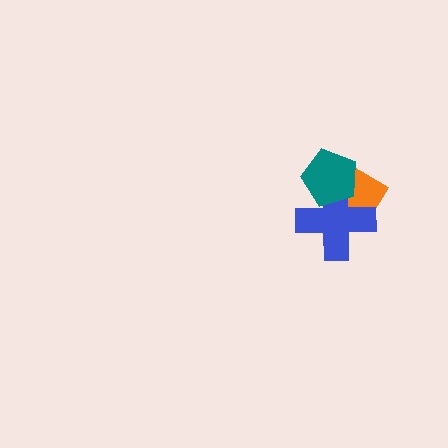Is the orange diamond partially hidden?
Yes, it is partially covered by another shape.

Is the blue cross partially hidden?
Yes, it is partially covered by another shape.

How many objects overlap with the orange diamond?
2 objects overlap with the orange diamond.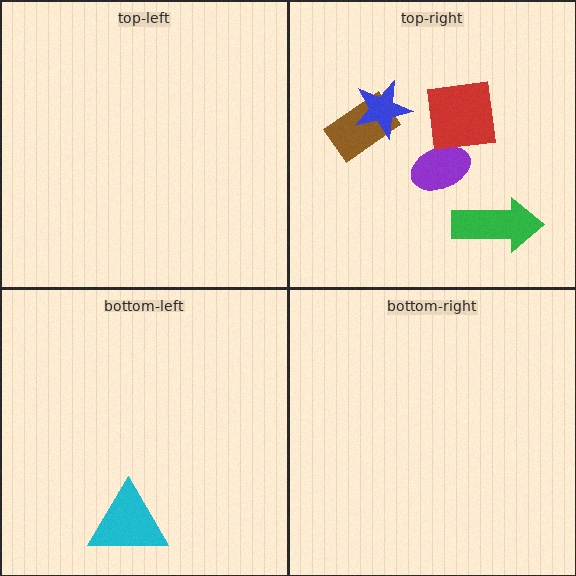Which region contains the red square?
The top-right region.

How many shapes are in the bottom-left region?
1.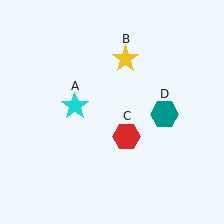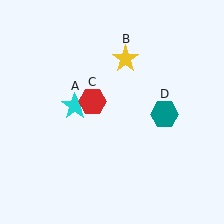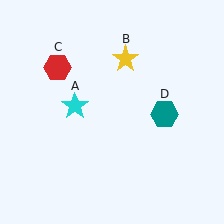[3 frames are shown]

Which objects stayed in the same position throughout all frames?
Cyan star (object A) and yellow star (object B) and teal hexagon (object D) remained stationary.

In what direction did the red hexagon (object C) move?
The red hexagon (object C) moved up and to the left.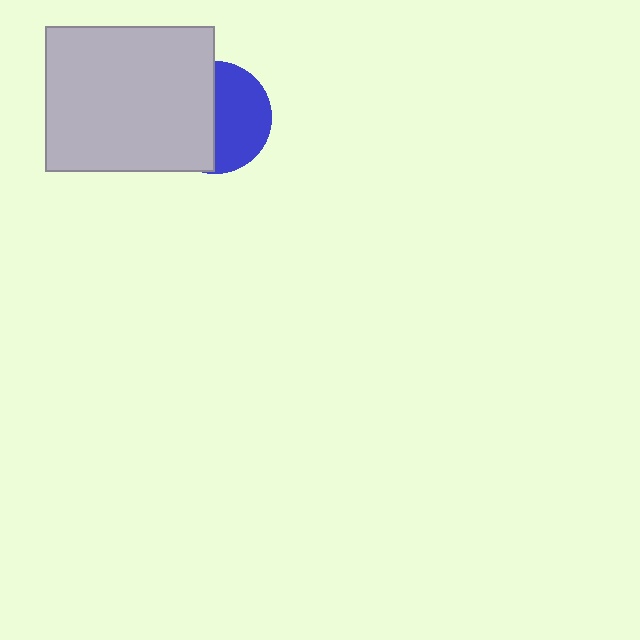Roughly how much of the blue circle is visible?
About half of it is visible (roughly 50%).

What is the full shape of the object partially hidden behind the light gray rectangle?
The partially hidden object is a blue circle.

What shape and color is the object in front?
The object in front is a light gray rectangle.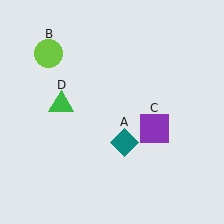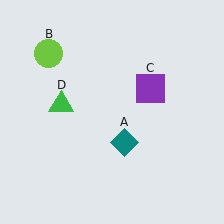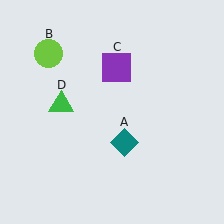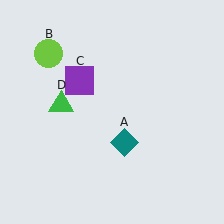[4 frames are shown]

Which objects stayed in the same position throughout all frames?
Teal diamond (object A) and lime circle (object B) and green triangle (object D) remained stationary.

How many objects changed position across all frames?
1 object changed position: purple square (object C).